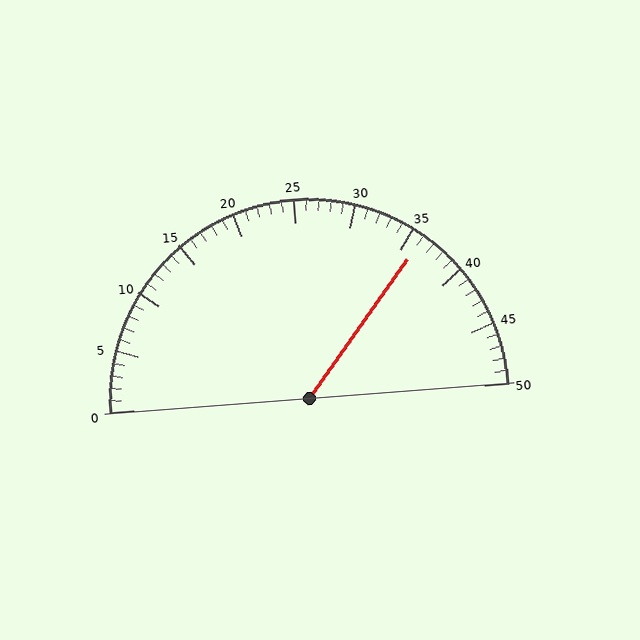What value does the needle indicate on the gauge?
The needle indicates approximately 36.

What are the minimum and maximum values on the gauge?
The gauge ranges from 0 to 50.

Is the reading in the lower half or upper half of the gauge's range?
The reading is in the upper half of the range (0 to 50).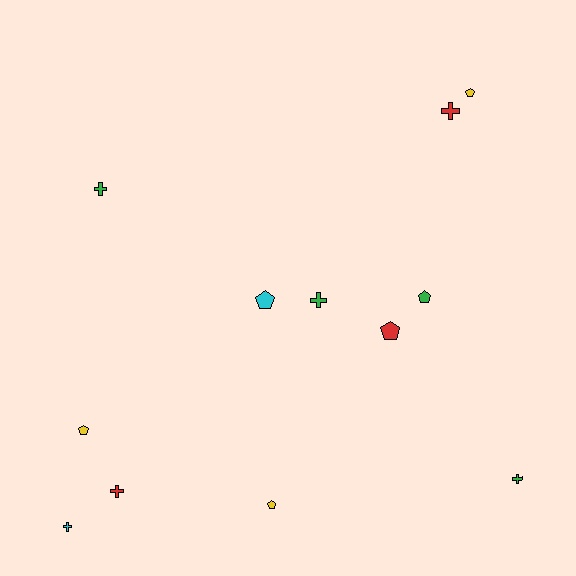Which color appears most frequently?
Green, with 4 objects.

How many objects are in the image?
There are 12 objects.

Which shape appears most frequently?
Cross, with 6 objects.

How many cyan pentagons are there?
There is 1 cyan pentagon.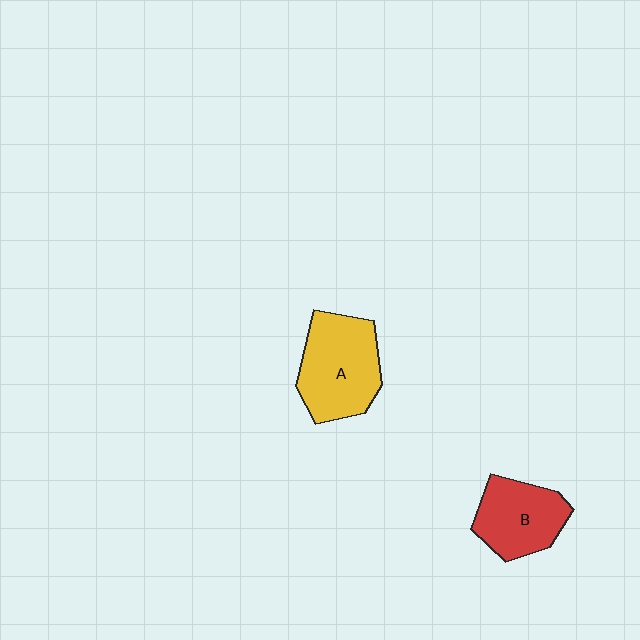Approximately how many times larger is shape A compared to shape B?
Approximately 1.3 times.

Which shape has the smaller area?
Shape B (red).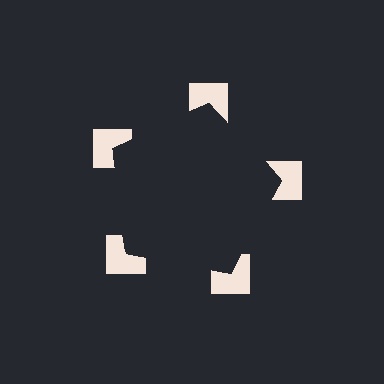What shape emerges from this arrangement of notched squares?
An illusory pentagon — its edges are inferred from the aligned wedge cuts in the notched squares, not physically drawn.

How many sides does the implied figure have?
5 sides.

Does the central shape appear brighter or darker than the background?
It typically appears slightly darker than the background, even though no actual brightness change is drawn.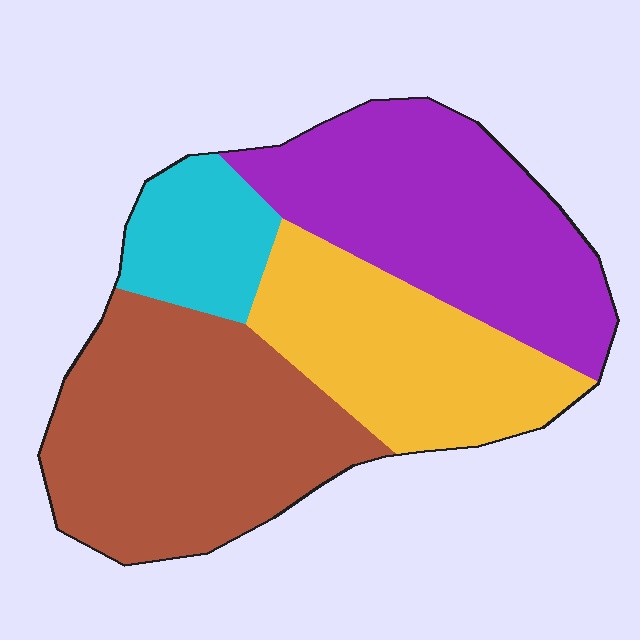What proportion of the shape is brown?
Brown takes up about one third (1/3) of the shape.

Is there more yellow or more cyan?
Yellow.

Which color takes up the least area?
Cyan, at roughly 10%.